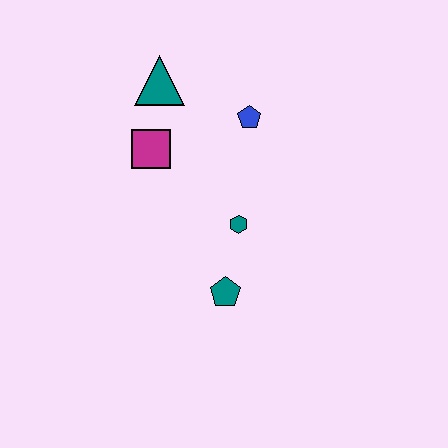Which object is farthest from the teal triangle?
The teal pentagon is farthest from the teal triangle.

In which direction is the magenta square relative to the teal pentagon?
The magenta square is above the teal pentagon.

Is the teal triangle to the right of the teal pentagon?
No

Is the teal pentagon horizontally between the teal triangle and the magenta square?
No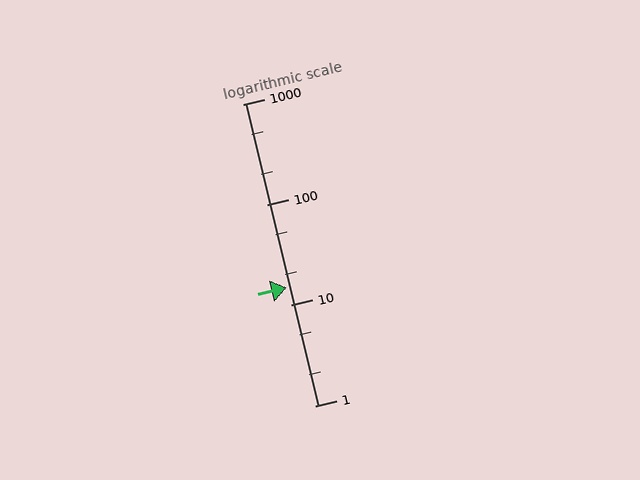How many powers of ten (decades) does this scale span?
The scale spans 3 decades, from 1 to 1000.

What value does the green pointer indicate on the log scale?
The pointer indicates approximately 15.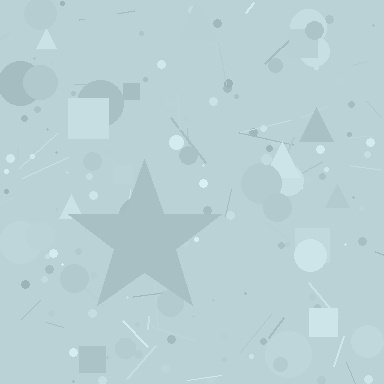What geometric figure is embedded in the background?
A star is embedded in the background.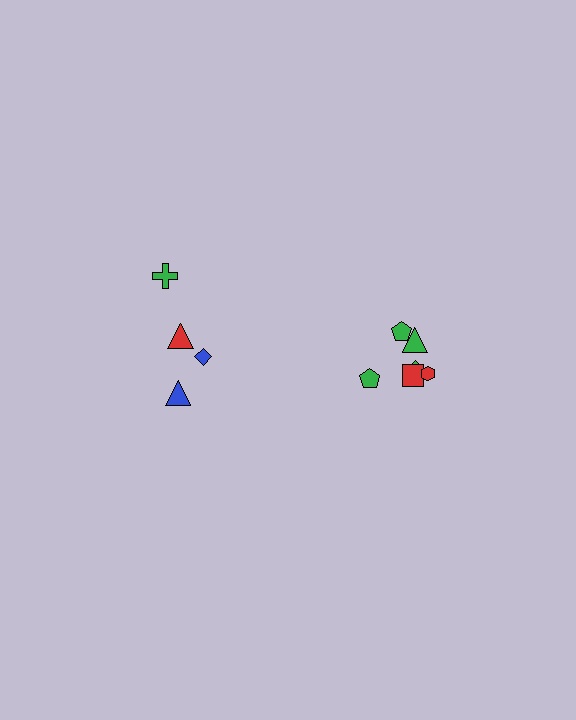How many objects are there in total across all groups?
There are 10 objects.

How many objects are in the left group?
There are 4 objects.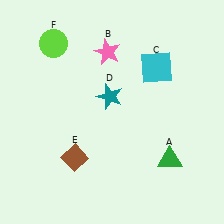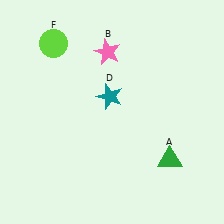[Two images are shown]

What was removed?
The cyan square (C), the brown diamond (E) were removed in Image 2.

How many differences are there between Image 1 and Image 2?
There are 2 differences between the two images.